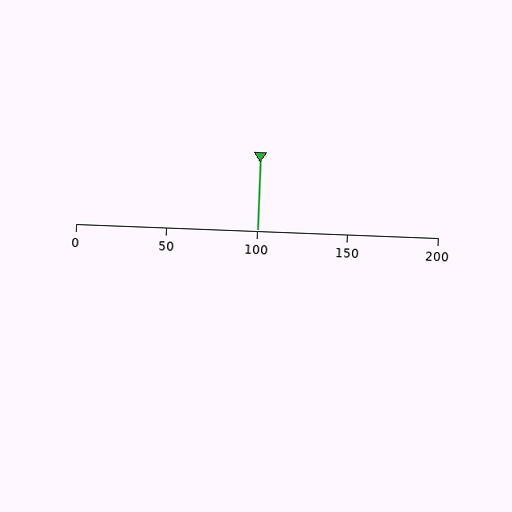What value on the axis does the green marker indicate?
The marker indicates approximately 100.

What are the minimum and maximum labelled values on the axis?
The axis runs from 0 to 200.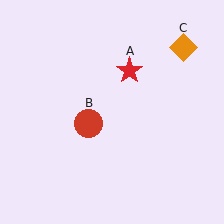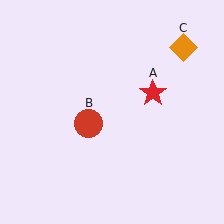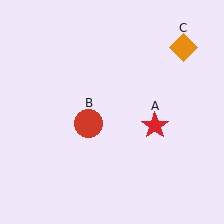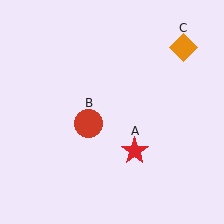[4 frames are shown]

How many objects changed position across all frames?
1 object changed position: red star (object A).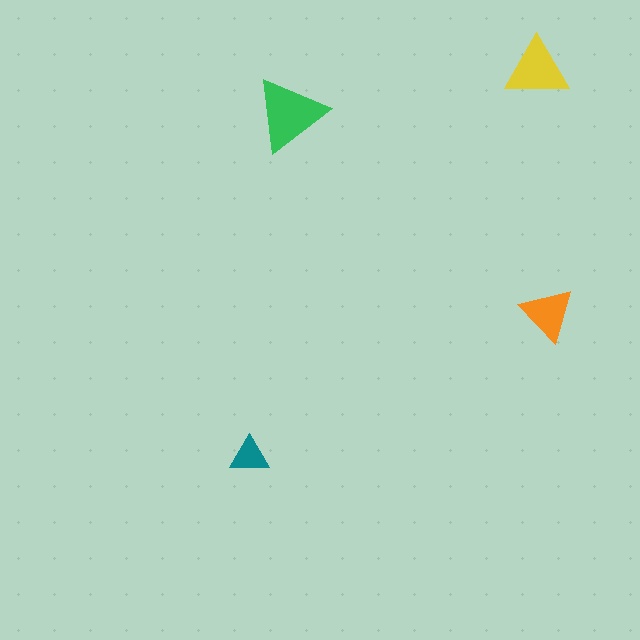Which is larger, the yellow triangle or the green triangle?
The green one.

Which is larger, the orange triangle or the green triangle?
The green one.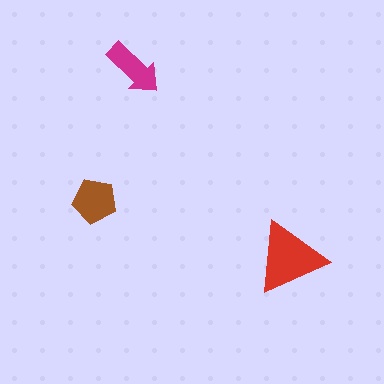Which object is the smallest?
The magenta arrow.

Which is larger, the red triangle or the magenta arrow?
The red triangle.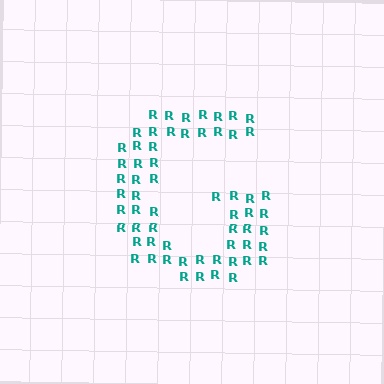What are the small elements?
The small elements are letter R's.